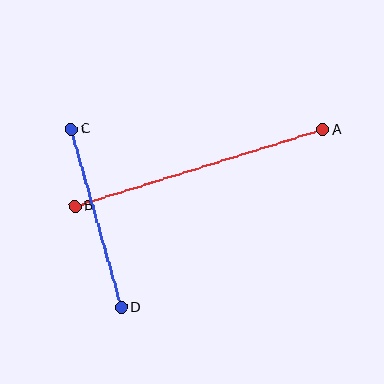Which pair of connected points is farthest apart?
Points A and B are farthest apart.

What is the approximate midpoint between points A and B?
The midpoint is at approximately (199, 168) pixels.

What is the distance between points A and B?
The distance is approximately 259 pixels.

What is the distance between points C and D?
The distance is approximately 185 pixels.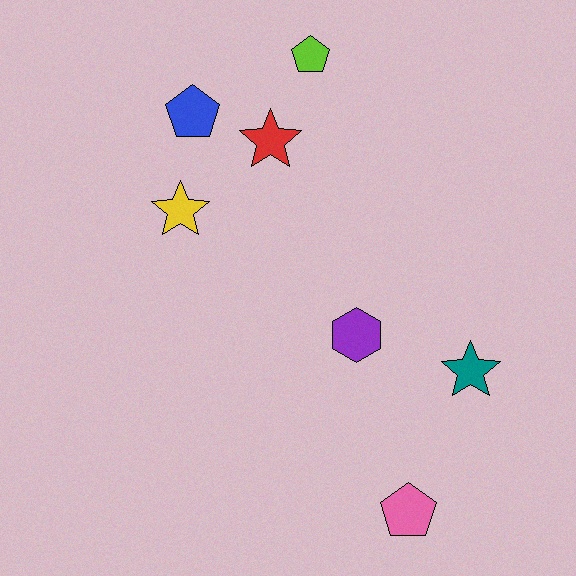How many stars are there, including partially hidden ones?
There are 3 stars.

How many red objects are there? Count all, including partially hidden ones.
There is 1 red object.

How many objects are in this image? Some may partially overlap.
There are 7 objects.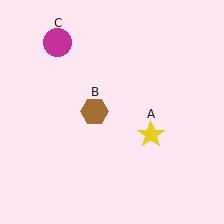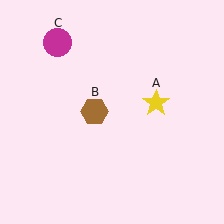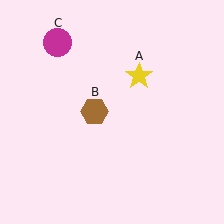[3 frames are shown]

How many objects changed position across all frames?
1 object changed position: yellow star (object A).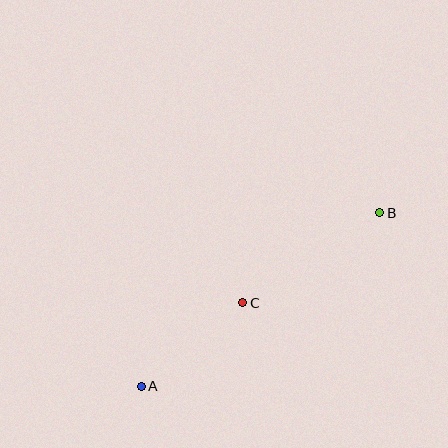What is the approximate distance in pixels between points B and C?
The distance between B and C is approximately 164 pixels.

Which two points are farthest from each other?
Points A and B are farthest from each other.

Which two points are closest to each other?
Points A and C are closest to each other.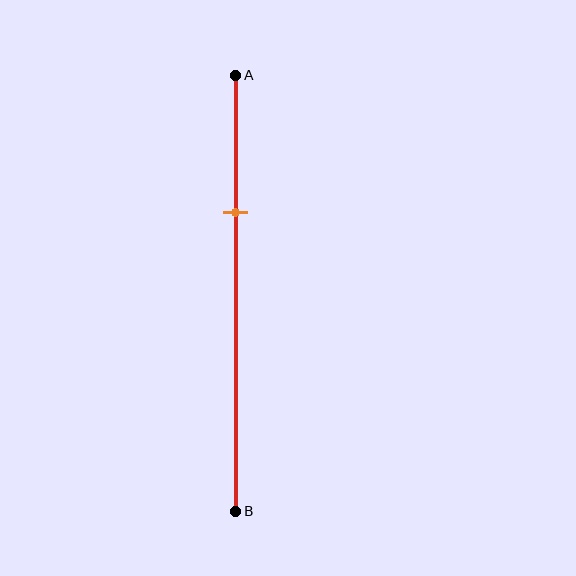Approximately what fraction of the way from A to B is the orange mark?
The orange mark is approximately 30% of the way from A to B.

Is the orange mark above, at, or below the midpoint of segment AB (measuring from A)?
The orange mark is above the midpoint of segment AB.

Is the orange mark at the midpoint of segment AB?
No, the mark is at about 30% from A, not at the 50% midpoint.